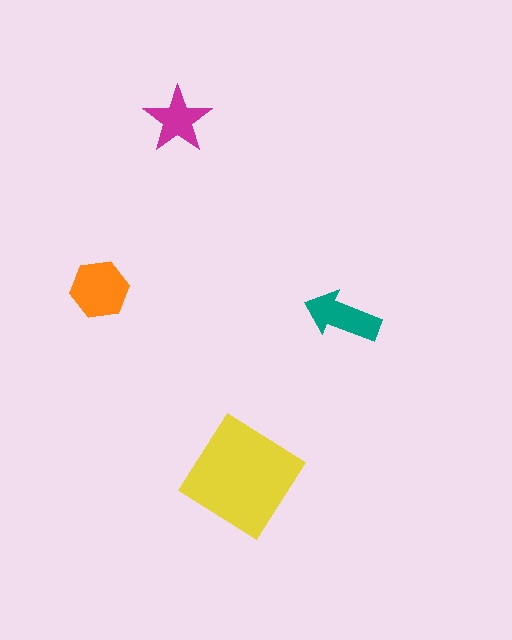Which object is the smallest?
The magenta star.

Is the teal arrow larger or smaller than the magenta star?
Larger.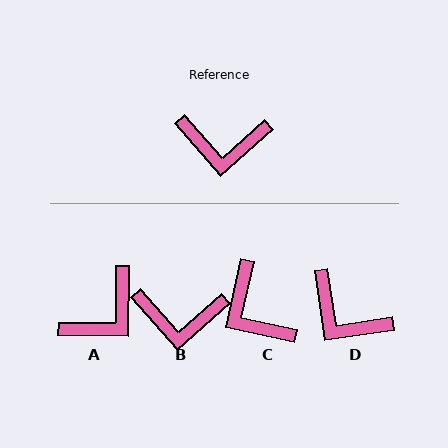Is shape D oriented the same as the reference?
No, it is off by about 33 degrees.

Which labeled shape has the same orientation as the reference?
B.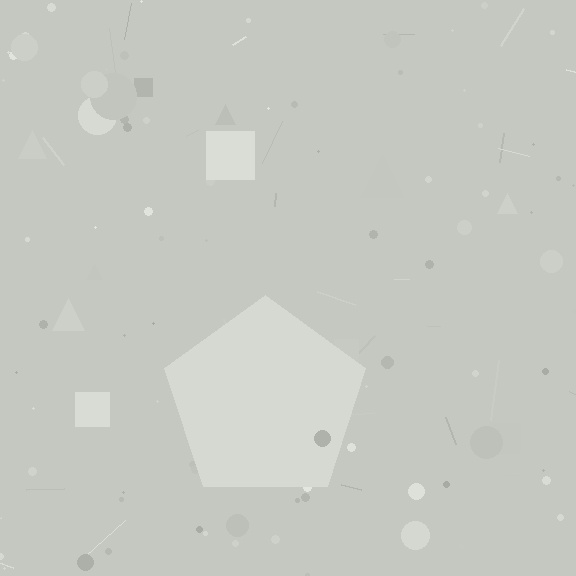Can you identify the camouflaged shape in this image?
The camouflaged shape is a pentagon.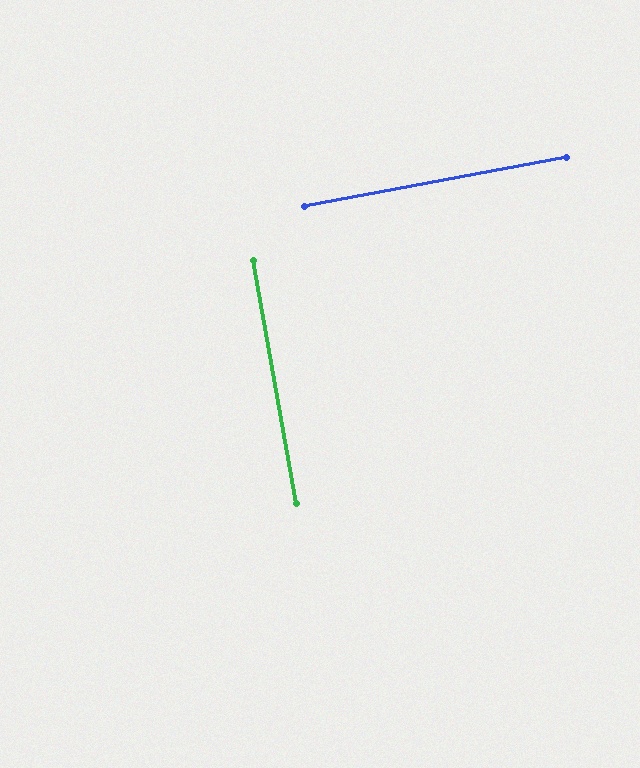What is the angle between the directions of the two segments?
Approximately 89 degrees.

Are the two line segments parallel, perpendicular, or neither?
Perpendicular — they meet at approximately 89°.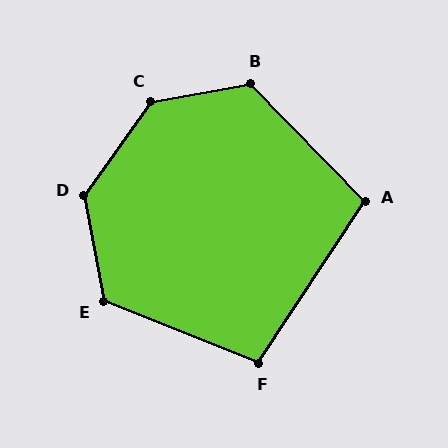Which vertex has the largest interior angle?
C, at approximately 135 degrees.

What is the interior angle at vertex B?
Approximately 124 degrees (obtuse).